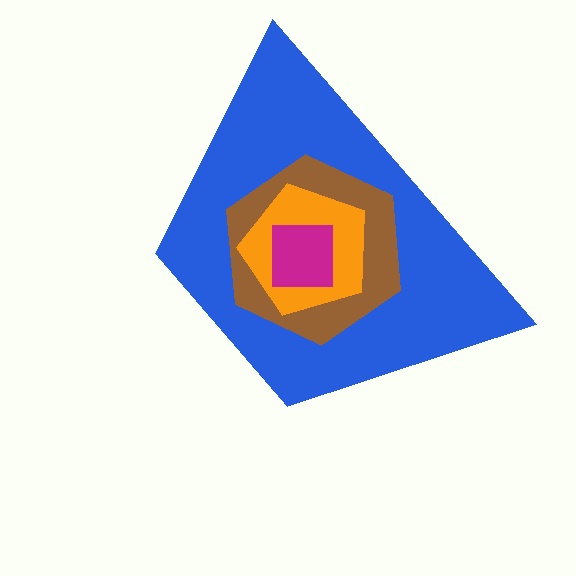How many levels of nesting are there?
4.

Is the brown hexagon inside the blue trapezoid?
Yes.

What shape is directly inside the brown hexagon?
The orange pentagon.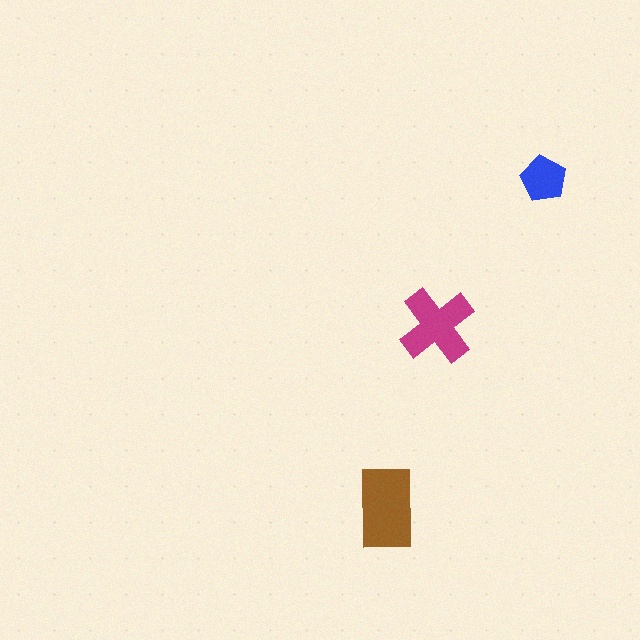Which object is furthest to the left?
The brown rectangle is leftmost.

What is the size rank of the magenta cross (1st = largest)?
2nd.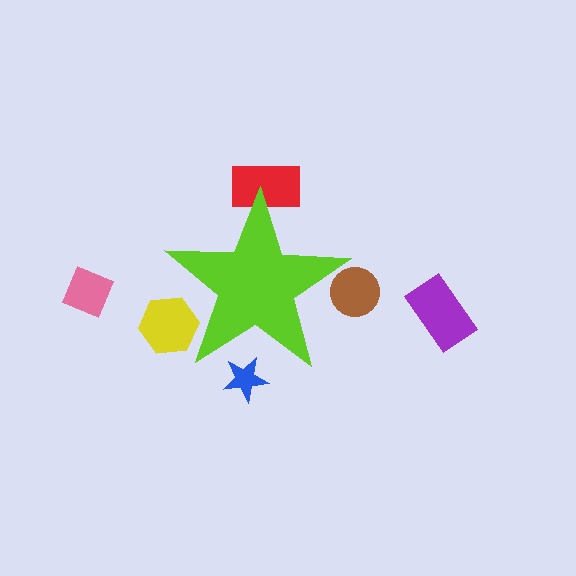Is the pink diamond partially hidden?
No, the pink diamond is fully visible.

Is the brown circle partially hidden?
Yes, the brown circle is partially hidden behind the lime star.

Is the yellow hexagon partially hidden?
Yes, the yellow hexagon is partially hidden behind the lime star.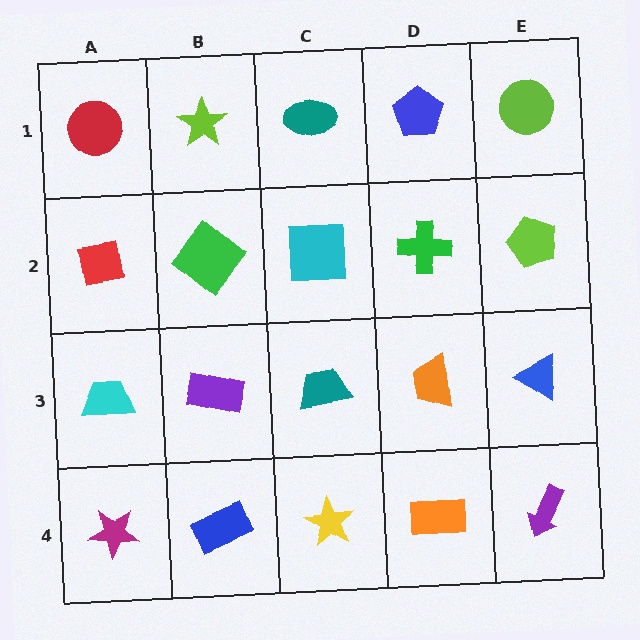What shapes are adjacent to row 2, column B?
A lime star (row 1, column B), a purple rectangle (row 3, column B), a red square (row 2, column A), a cyan square (row 2, column C).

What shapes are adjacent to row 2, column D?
A blue pentagon (row 1, column D), an orange trapezoid (row 3, column D), a cyan square (row 2, column C), a lime pentagon (row 2, column E).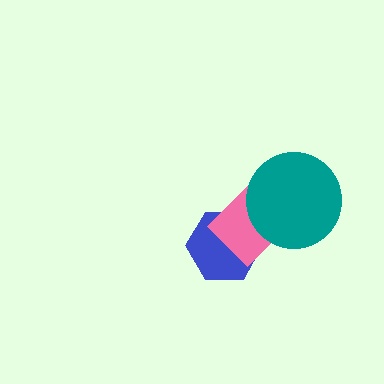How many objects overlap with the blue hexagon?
1 object overlaps with the blue hexagon.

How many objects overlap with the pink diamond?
2 objects overlap with the pink diamond.